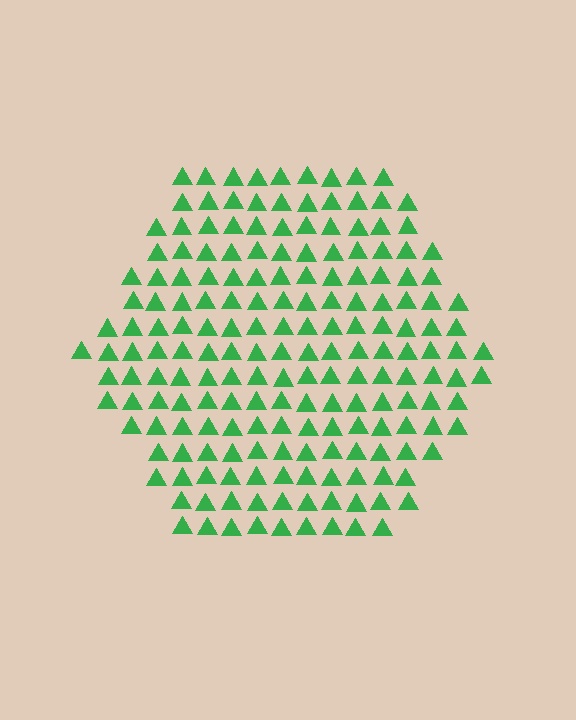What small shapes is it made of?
It is made of small triangles.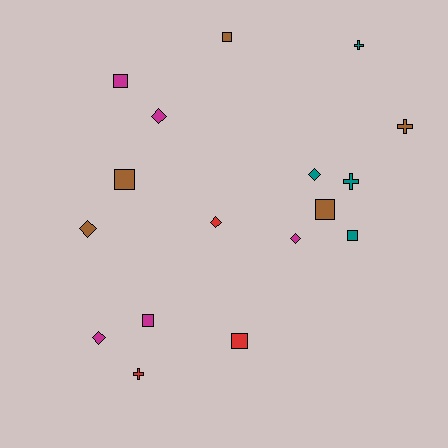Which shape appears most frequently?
Square, with 7 objects.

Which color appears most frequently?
Magenta, with 5 objects.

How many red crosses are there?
There is 1 red cross.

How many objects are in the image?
There are 17 objects.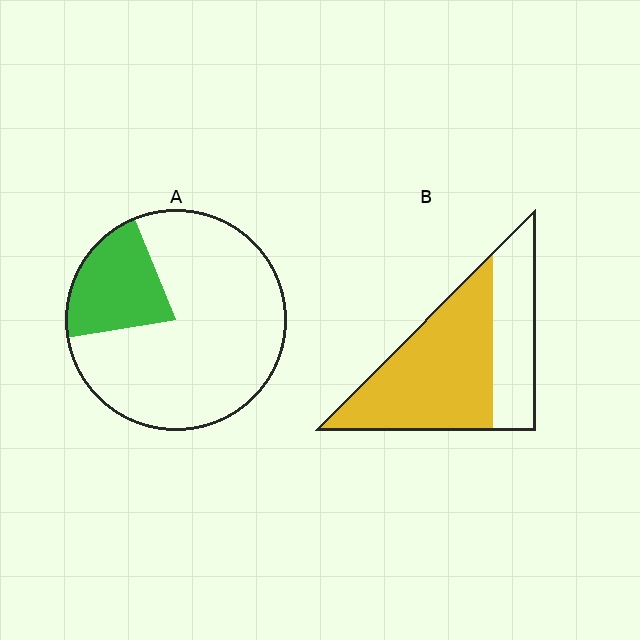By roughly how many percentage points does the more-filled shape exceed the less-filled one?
By roughly 45 percentage points (B over A).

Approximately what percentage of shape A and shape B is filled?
A is approximately 20% and B is approximately 65%.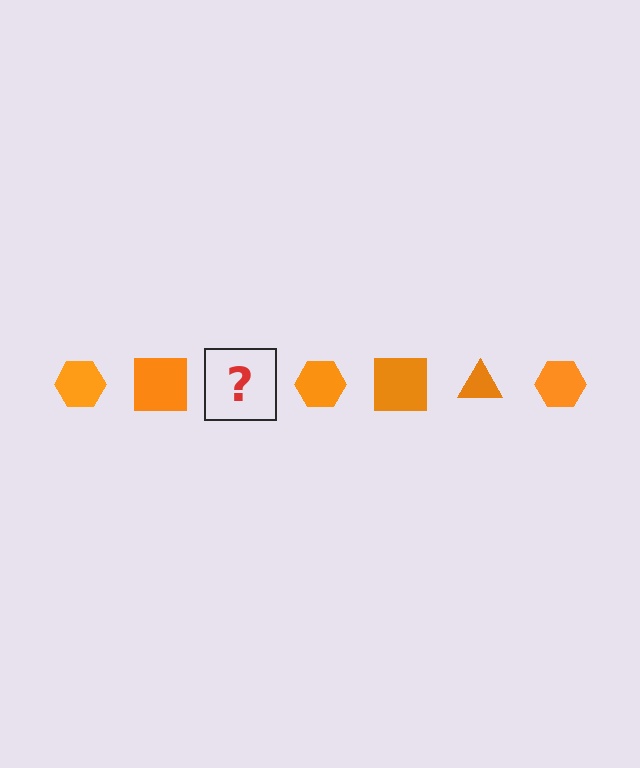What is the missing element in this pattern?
The missing element is an orange triangle.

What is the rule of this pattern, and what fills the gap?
The rule is that the pattern cycles through hexagon, square, triangle shapes in orange. The gap should be filled with an orange triangle.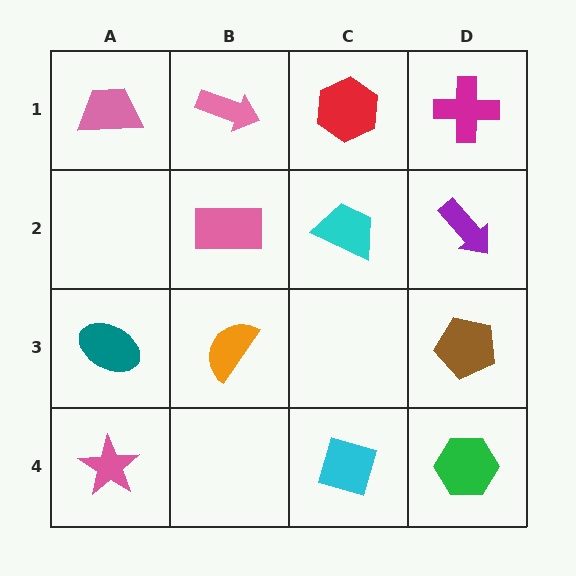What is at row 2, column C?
A cyan trapezoid.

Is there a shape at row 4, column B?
No, that cell is empty.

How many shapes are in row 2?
3 shapes.